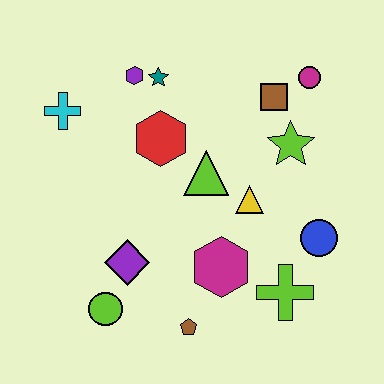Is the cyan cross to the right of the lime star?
No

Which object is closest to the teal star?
The purple hexagon is closest to the teal star.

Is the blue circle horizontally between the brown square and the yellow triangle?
No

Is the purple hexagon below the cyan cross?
No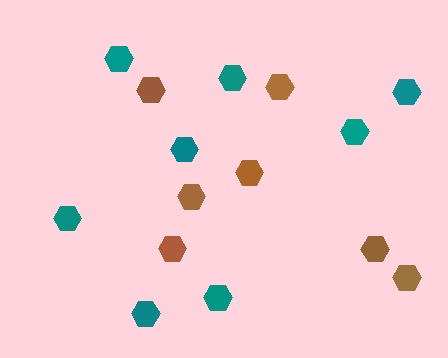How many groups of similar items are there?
There are 2 groups: one group of teal hexagons (8) and one group of brown hexagons (7).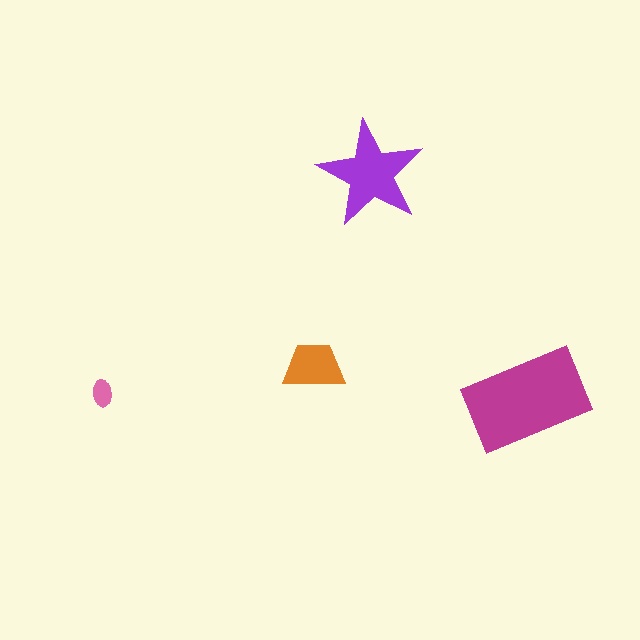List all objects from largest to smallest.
The magenta rectangle, the purple star, the orange trapezoid, the pink ellipse.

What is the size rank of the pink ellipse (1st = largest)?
4th.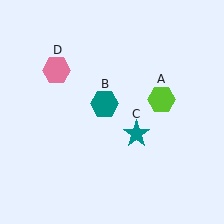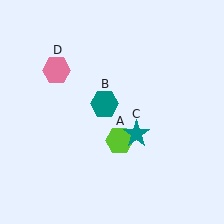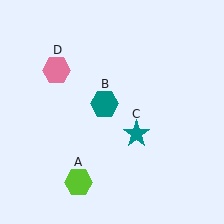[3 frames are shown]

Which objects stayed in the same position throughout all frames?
Teal hexagon (object B) and teal star (object C) and pink hexagon (object D) remained stationary.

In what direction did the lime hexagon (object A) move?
The lime hexagon (object A) moved down and to the left.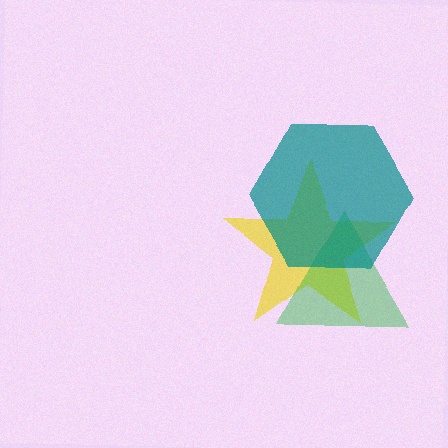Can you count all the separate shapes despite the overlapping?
Yes, there are 3 separate shapes.